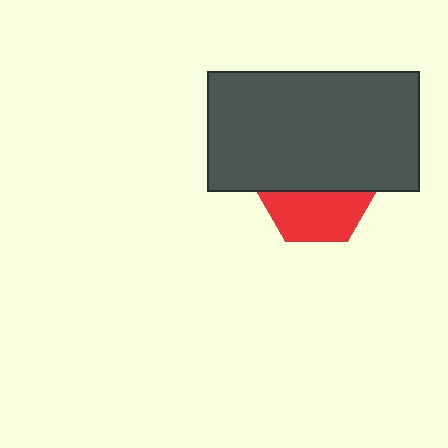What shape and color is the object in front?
The object in front is a dark gray rectangle.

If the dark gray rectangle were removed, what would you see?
You would see the complete red hexagon.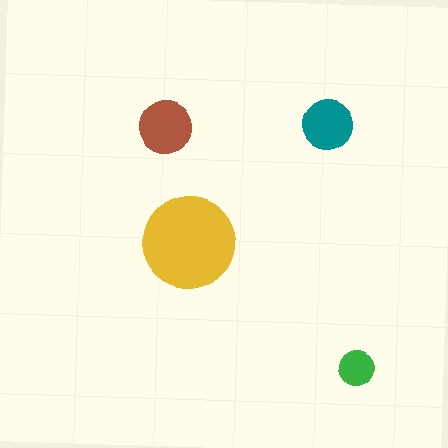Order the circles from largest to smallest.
the yellow one, the brown one, the teal one, the green one.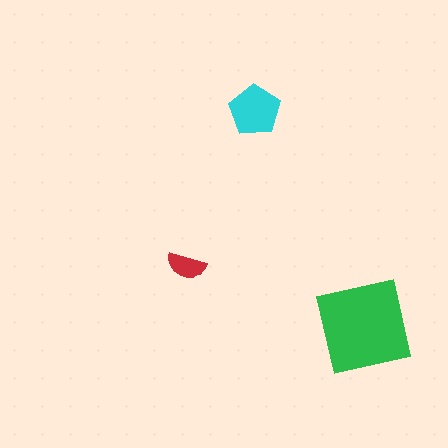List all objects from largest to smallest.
The green square, the cyan pentagon, the red semicircle.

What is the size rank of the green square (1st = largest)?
1st.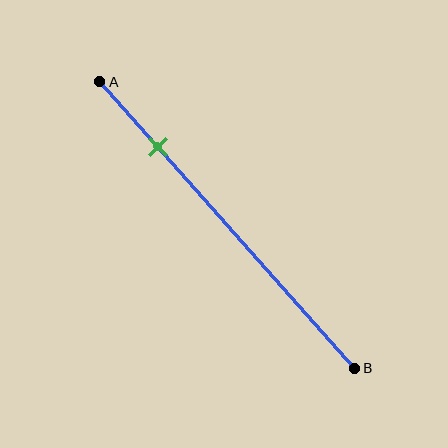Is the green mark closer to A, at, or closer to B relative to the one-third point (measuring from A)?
The green mark is closer to point A than the one-third point of segment AB.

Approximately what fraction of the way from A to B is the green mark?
The green mark is approximately 25% of the way from A to B.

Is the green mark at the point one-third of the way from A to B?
No, the mark is at about 25% from A, not at the 33% one-third point.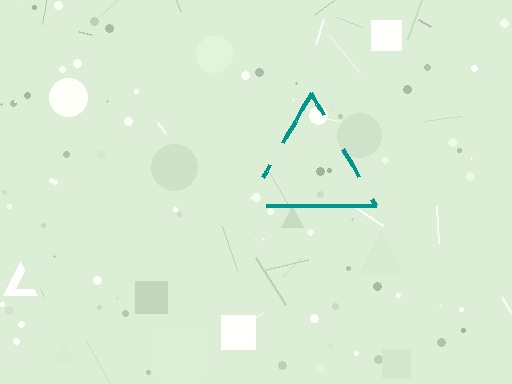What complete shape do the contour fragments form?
The contour fragments form a triangle.